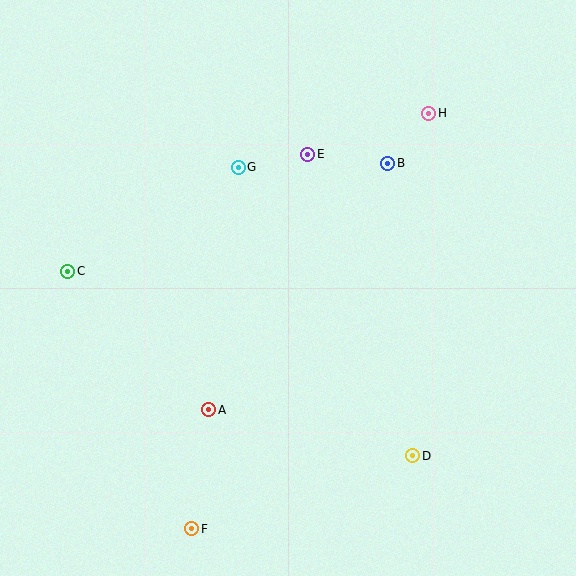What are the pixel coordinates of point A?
Point A is at (209, 410).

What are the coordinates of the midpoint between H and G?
The midpoint between H and G is at (333, 140).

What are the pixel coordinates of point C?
Point C is at (68, 271).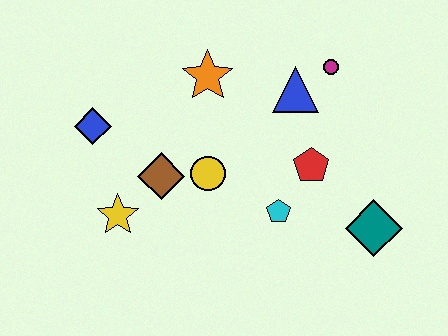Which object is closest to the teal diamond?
The red pentagon is closest to the teal diamond.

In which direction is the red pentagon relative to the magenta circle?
The red pentagon is below the magenta circle.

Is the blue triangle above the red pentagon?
Yes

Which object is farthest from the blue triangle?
The yellow star is farthest from the blue triangle.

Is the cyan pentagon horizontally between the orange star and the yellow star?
No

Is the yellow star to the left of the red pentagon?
Yes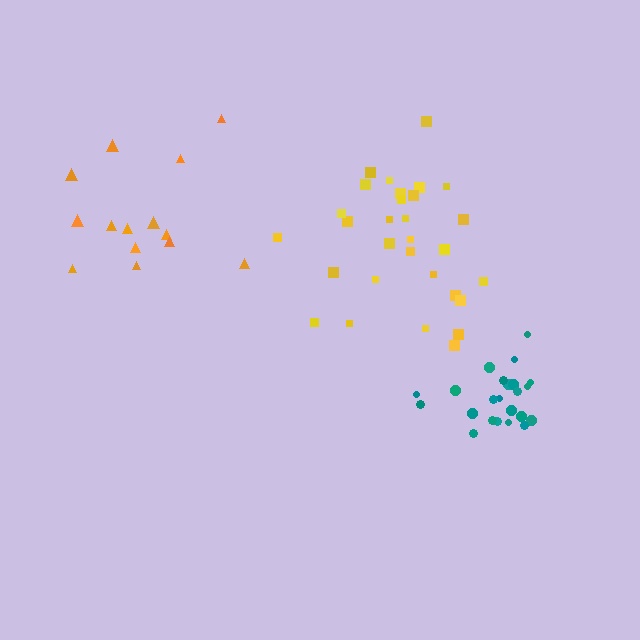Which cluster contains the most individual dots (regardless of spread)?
Yellow (30).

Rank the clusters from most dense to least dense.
teal, yellow, orange.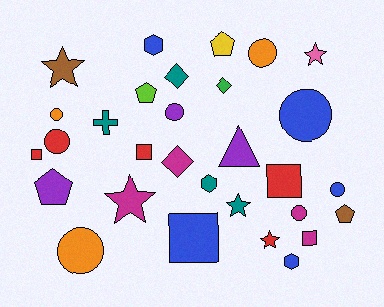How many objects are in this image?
There are 30 objects.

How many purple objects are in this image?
There are 3 purple objects.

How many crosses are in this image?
There is 1 cross.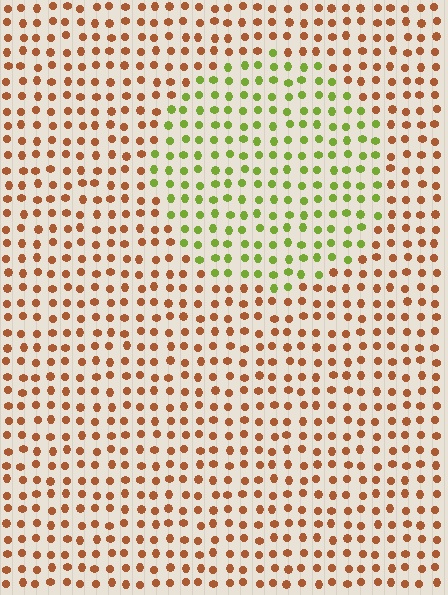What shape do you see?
I see a circle.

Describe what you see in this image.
The image is filled with small brown elements in a uniform arrangement. A circle-shaped region is visible where the elements are tinted to a slightly different hue, forming a subtle color boundary.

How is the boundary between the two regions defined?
The boundary is defined purely by a slight shift in hue (about 67 degrees). Spacing, size, and orientation are identical on both sides.